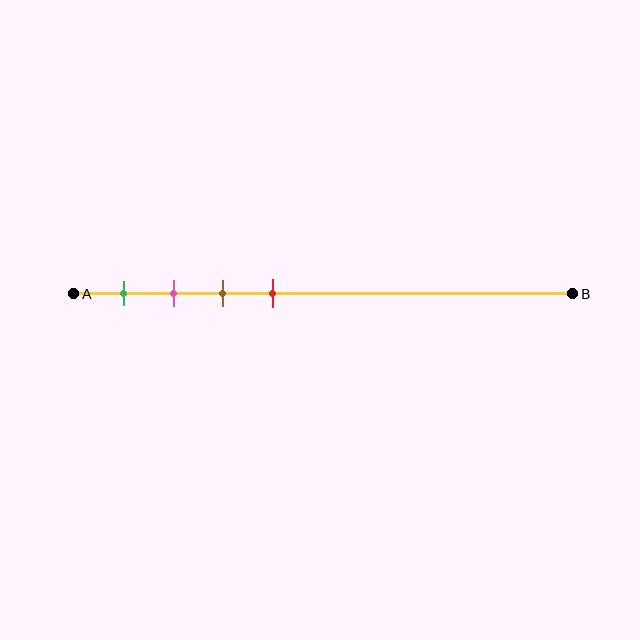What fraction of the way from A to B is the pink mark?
The pink mark is approximately 20% (0.2) of the way from A to B.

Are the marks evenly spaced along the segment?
Yes, the marks are approximately evenly spaced.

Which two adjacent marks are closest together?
The pink and brown marks are the closest adjacent pair.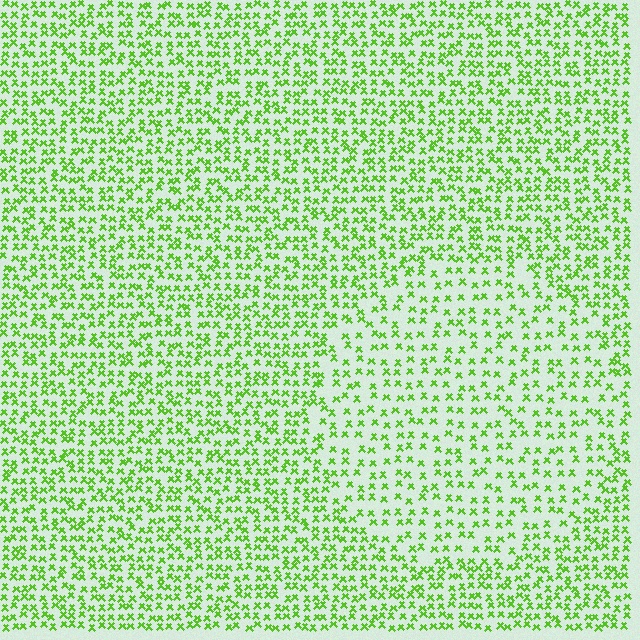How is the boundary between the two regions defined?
The boundary is defined by a change in element density (approximately 1.7x ratio). All elements are the same color, size, and shape.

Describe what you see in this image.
The image contains small lime elements arranged at two different densities. A circle-shaped region is visible where the elements are less densely packed than the surrounding area.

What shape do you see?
I see a circle.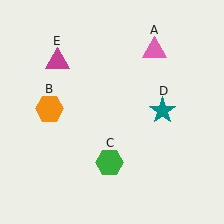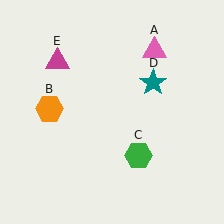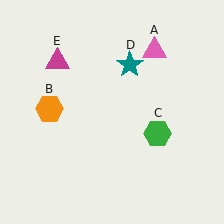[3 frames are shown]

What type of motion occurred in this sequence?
The green hexagon (object C), teal star (object D) rotated counterclockwise around the center of the scene.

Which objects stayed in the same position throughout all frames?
Pink triangle (object A) and orange hexagon (object B) and magenta triangle (object E) remained stationary.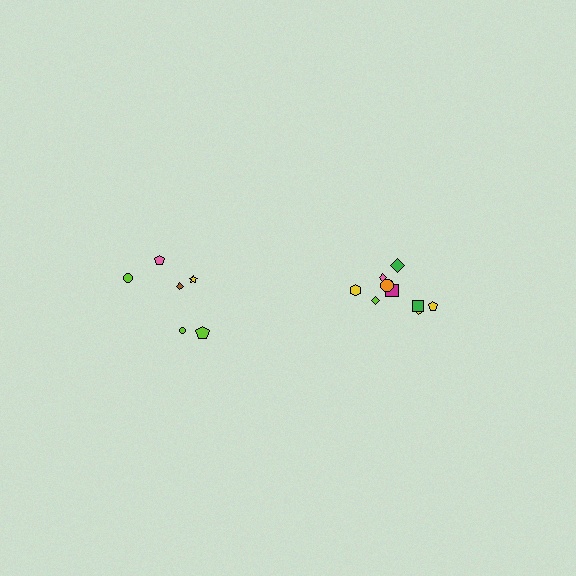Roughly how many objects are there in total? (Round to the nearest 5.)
Roughly 15 objects in total.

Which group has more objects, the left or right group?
The right group.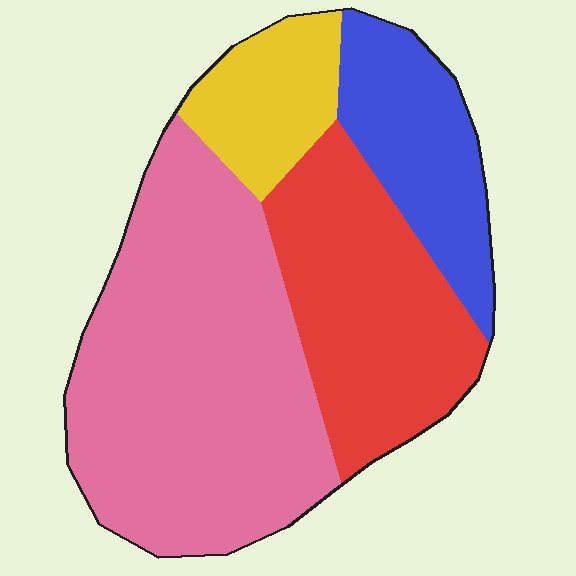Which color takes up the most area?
Pink, at roughly 45%.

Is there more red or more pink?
Pink.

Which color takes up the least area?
Yellow, at roughly 10%.